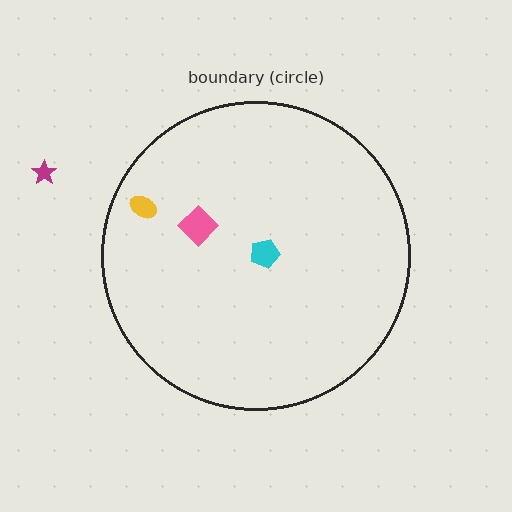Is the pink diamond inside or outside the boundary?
Inside.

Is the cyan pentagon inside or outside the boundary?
Inside.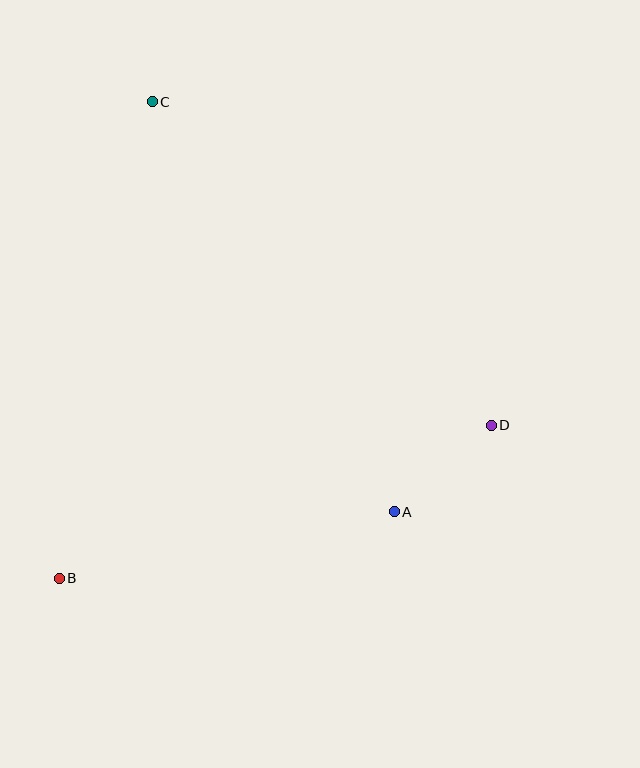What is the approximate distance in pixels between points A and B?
The distance between A and B is approximately 341 pixels.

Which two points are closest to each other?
Points A and D are closest to each other.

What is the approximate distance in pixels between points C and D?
The distance between C and D is approximately 469 pixels.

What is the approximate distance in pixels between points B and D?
The distance between B and D is approximately 458 pixels.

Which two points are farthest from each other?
Points B and C are farthest from each other.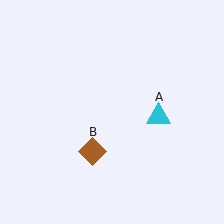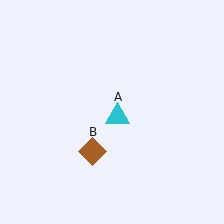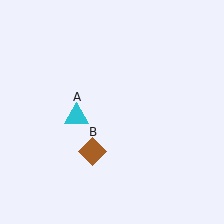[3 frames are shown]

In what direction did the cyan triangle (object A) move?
The cyan triangle (object A) moved left.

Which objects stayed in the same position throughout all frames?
Brown diamond (object B) remained stationary.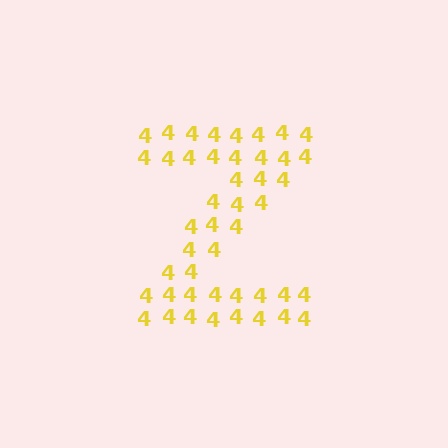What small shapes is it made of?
It is made of small digit 4's.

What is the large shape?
The large shape is the letter Z.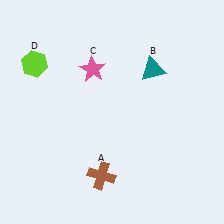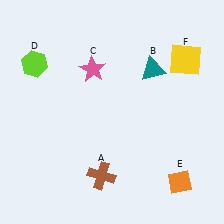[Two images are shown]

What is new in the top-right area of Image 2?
A yellow square (F) was added in the top-right area of Image 2.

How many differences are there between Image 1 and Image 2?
There are 2 differences between the two images.